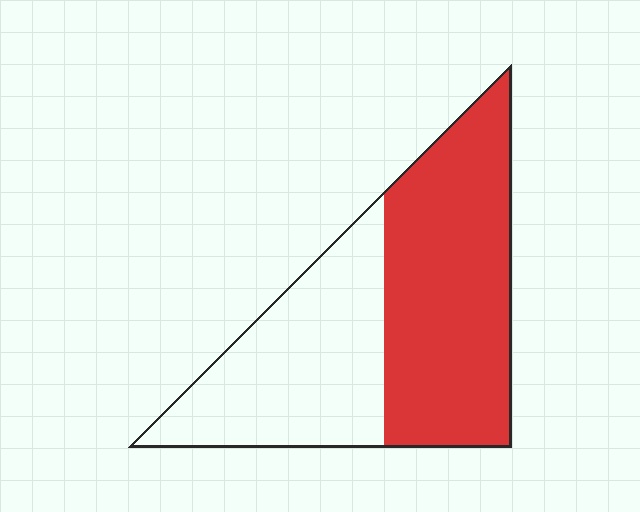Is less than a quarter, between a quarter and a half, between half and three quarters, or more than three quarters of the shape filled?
Between half and three quarters.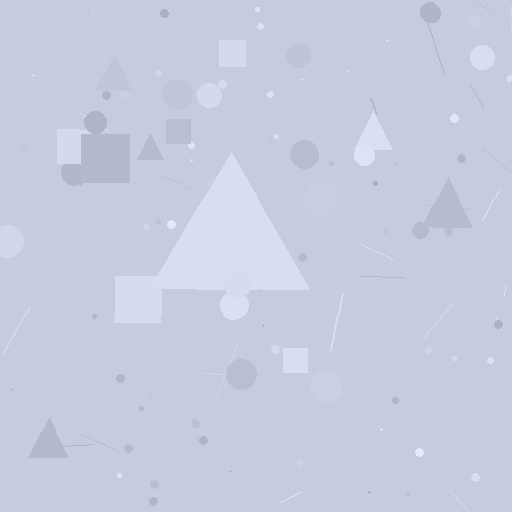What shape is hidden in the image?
A triangle is hidden in the image.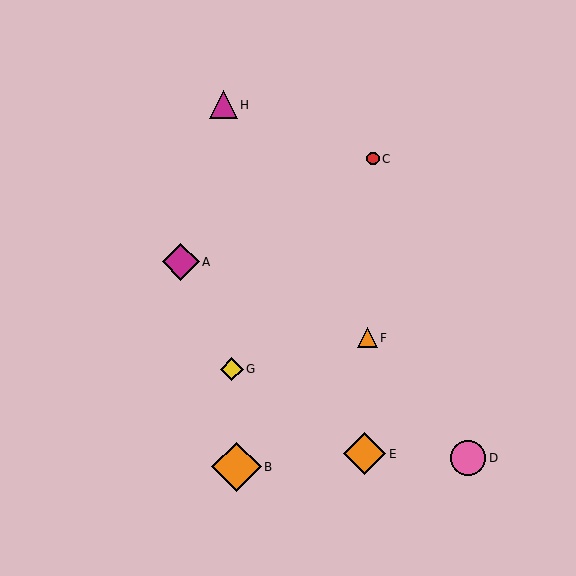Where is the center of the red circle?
The center of the red circle is at (373, 159).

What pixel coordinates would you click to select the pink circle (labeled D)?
Click at (468, 458) to select the pink circle D.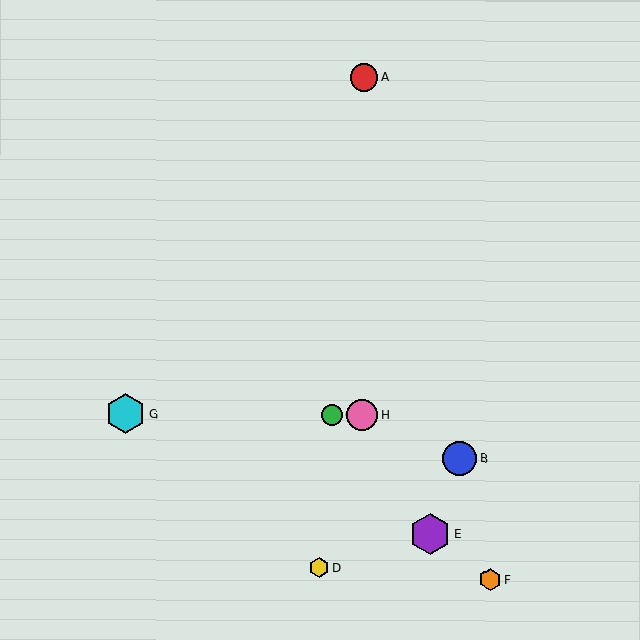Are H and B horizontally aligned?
No, H is at y≈415 and B is at y≈459.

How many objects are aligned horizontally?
3 objects (C, G, H) are aligned horizontally.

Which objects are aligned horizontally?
Objects C, G, H are aligned horizontally.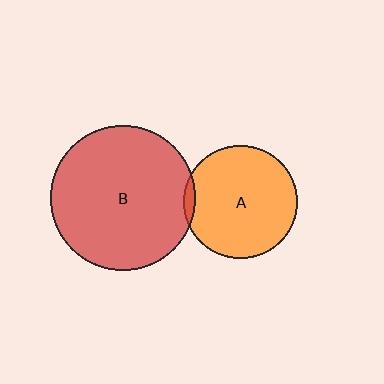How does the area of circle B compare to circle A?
Approximately 1.6 times.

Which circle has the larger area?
Circle B (red).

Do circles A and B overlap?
Yes.